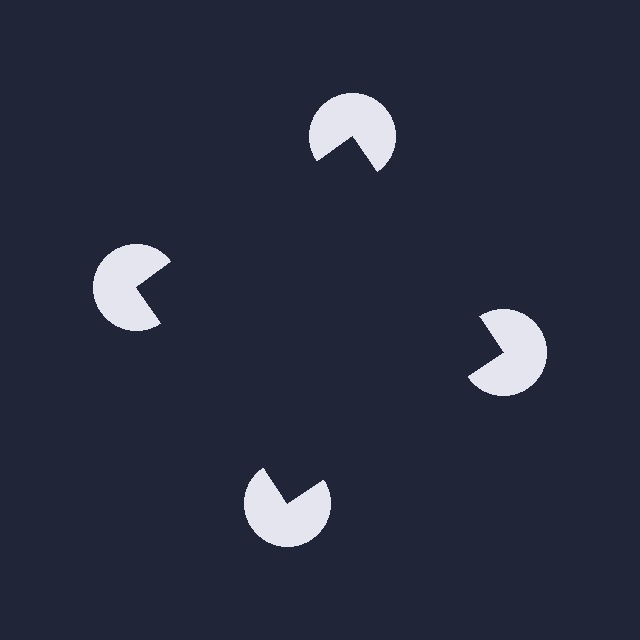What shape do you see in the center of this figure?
An illusory square — its edges are inferred from the aligned wedge cuts in the pac-man discs, not physically drawn.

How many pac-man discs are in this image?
There are 4 — one at each vertex of the illusory square.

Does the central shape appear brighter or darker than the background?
It typically appears slightly darker than the background, even though no actual brightness change is drawn.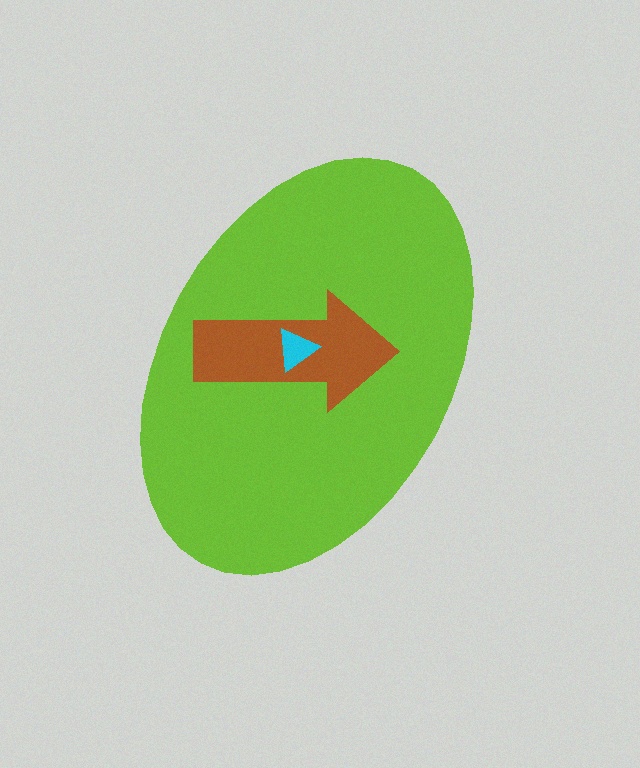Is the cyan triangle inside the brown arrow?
Yes.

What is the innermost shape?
The cyan triangle.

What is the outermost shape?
The lime ellipse.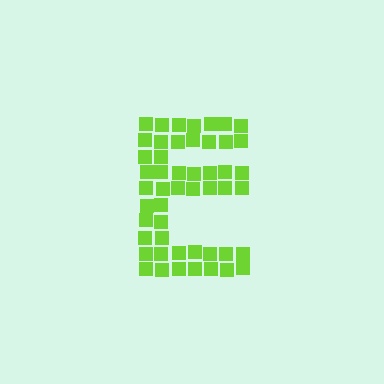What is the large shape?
The large shape is the letter E.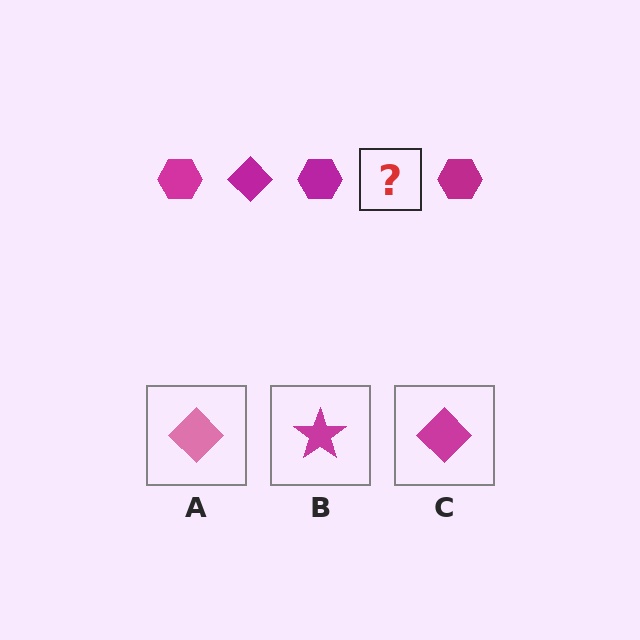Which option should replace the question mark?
Option C.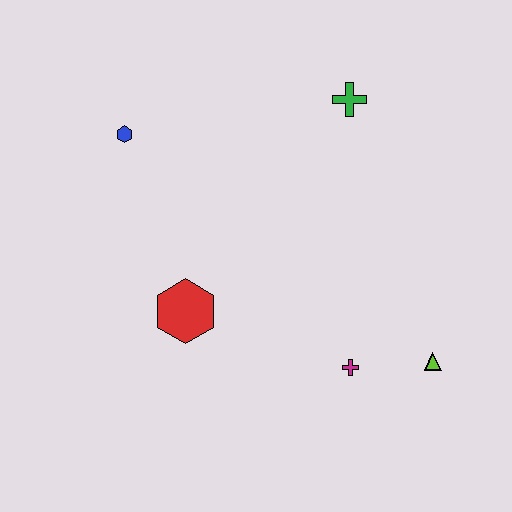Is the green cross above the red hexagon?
Yes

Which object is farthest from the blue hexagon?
The lime triangle is farthest from the blue hexagon.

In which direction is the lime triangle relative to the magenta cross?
The lime triangle is to the right of the magenta cross.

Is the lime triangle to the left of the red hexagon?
No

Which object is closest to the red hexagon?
The magenta cross is closest to the red hexagon.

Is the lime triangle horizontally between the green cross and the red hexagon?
No